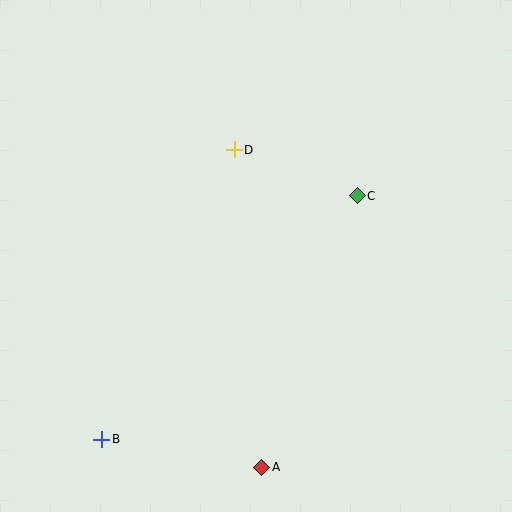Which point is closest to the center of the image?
Point D at (234, 150) is closest to the center.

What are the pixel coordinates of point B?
Point B is at (102, 439).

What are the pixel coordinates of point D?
Point D is at (234, 150).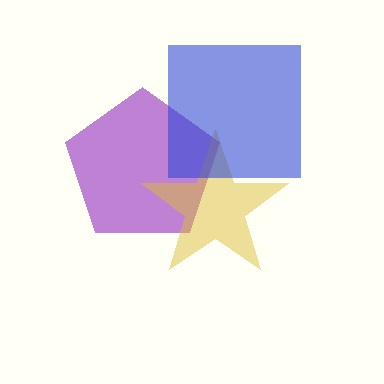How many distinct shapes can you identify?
There are 3 distinct shapes: a purple pentagon, a yellow star, a blue square.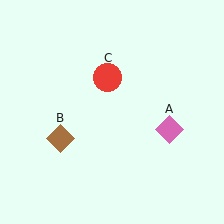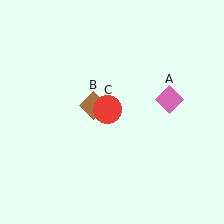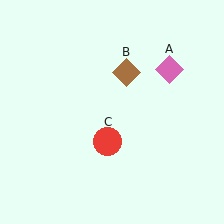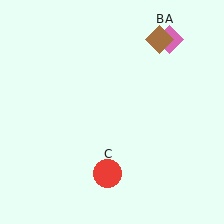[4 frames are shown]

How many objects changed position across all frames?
3 objects changed position: pink diamond (object A), brown diamond (object B), red circle (object C).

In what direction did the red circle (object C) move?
The red circle (object C) moved down.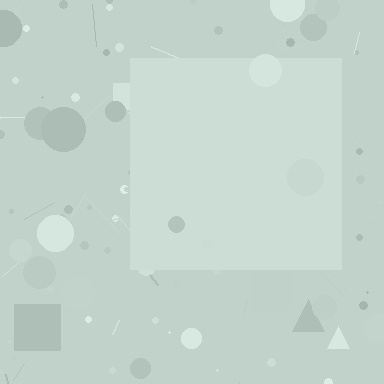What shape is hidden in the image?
A square is hidden in the image.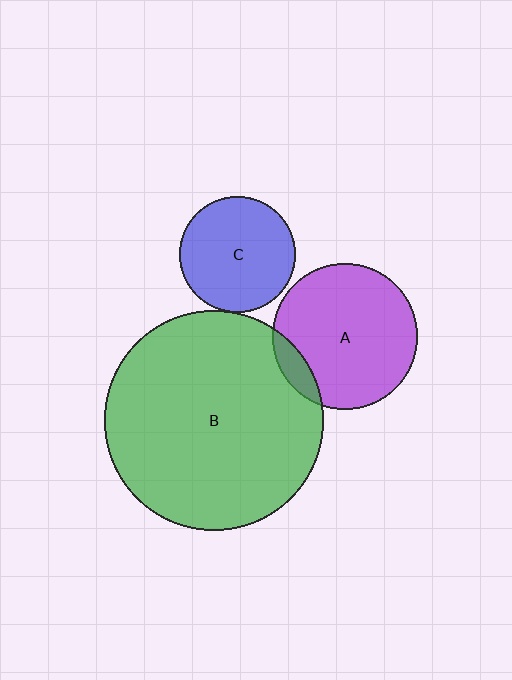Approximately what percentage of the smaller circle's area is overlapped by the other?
Approximately 10%.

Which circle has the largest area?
Circle B (green).